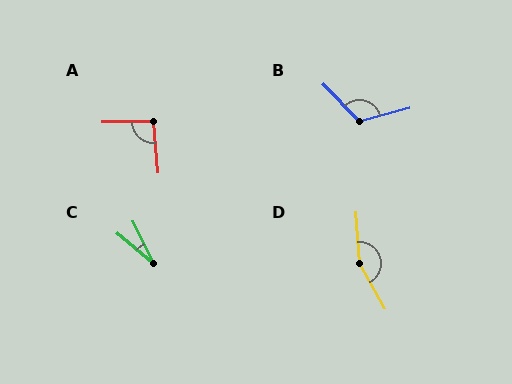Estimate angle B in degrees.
Approximately 120 degrees.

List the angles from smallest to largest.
C (25°), A (95°), B (120°), D (155°).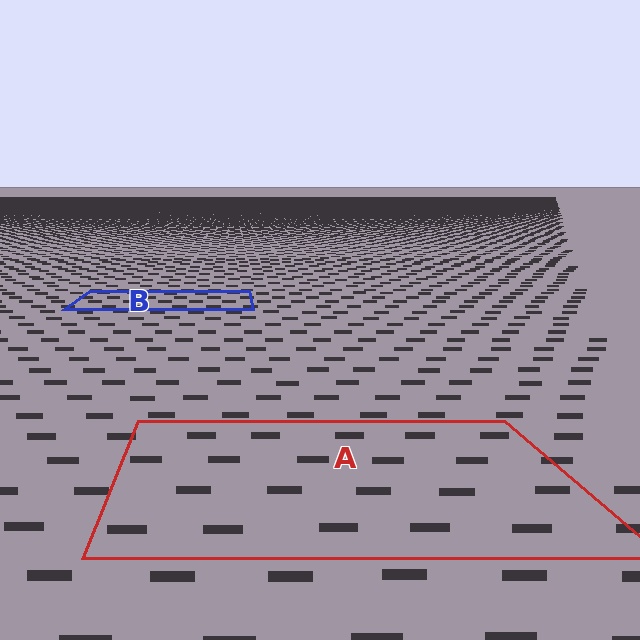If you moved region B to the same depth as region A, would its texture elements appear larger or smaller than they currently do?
They would appear larger. At a closer depth, the same texture elements are projected at a bigger on-screen size.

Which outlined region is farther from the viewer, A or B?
Region B is farther from the viewer — the texture elements inside it appear smaller and more densely packed.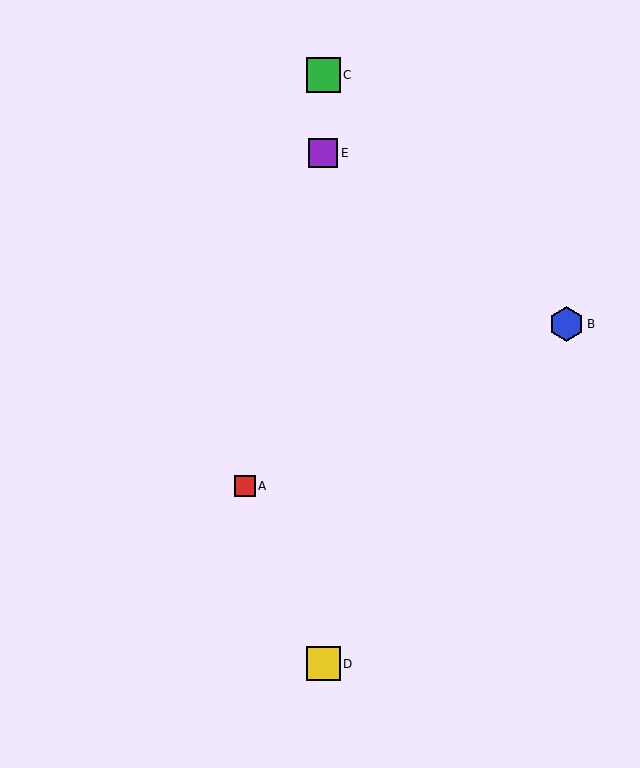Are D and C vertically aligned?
Yes, both are at x≈323.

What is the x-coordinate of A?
Object A is at x≈245.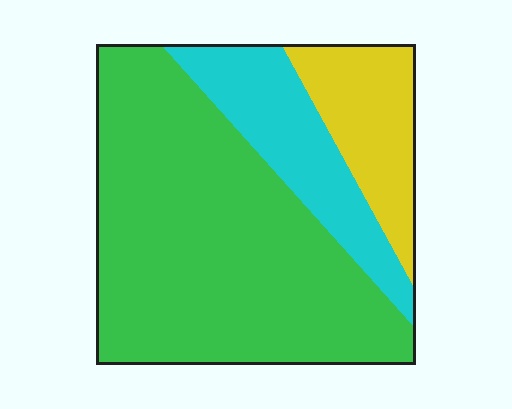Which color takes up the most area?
Green, at roughly 65%.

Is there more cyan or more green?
Green.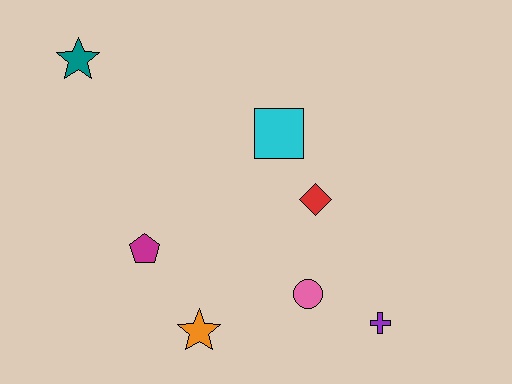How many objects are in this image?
There are 7 objects.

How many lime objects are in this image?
There are no lime objects.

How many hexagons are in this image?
There are no hexagons.